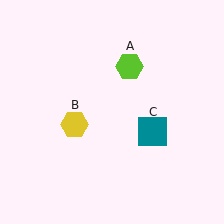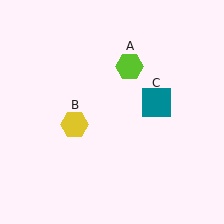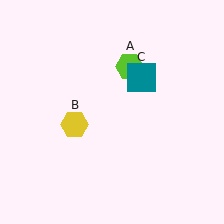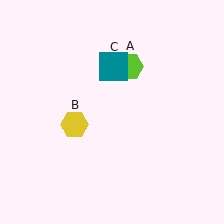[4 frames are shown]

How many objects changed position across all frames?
1 object changed position: teal square (object C).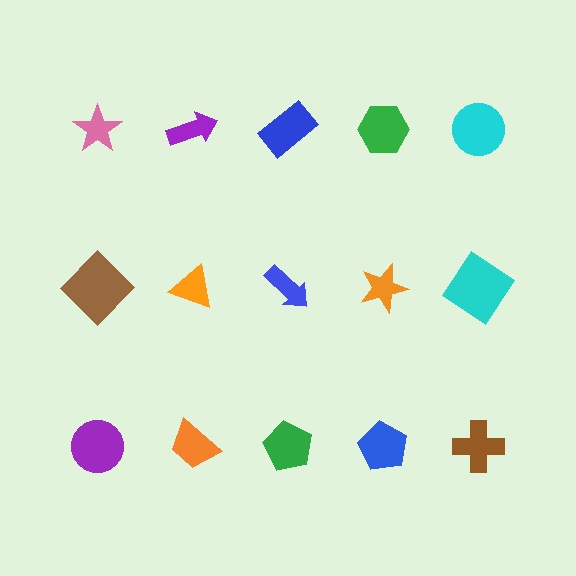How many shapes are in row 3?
5 shapes.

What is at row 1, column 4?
A green hexagon.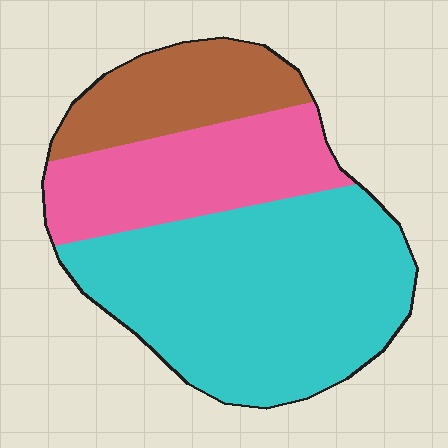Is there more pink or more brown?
Pink.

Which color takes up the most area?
Cyan, at roughly 55%.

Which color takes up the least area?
Brown, at roughly 20%.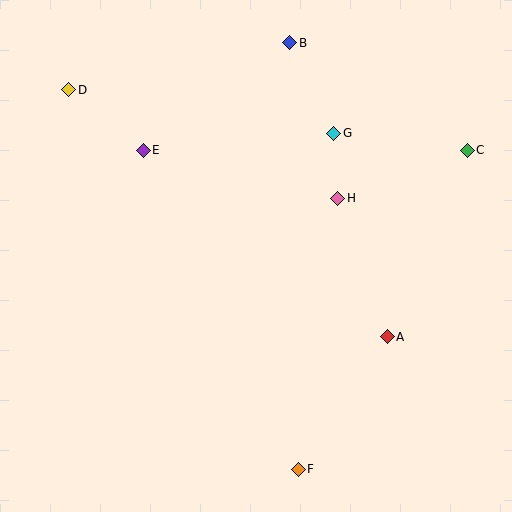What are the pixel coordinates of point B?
Point B is at (290, 43).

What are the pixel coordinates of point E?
Point E is at (143, 150).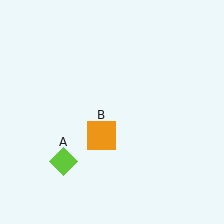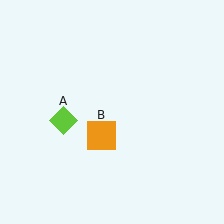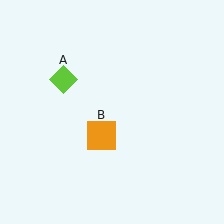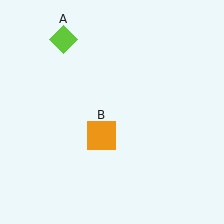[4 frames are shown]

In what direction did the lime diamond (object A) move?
The lime diamond (object A) moved up.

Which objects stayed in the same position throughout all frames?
Orange square (object B) remained stationary.